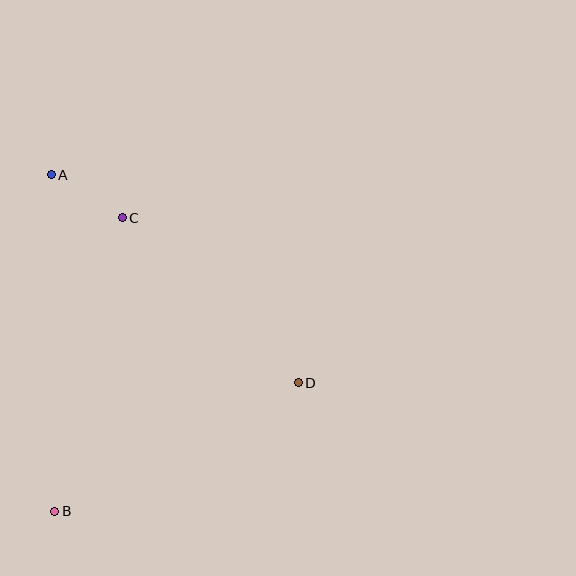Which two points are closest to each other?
Points A and C are closest to each other.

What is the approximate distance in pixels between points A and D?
The distance between A and D is approximately 323 pixels.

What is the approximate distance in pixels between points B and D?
The distance between B and D is approximately 275 pixels.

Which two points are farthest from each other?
Points A and B are farthest from each other.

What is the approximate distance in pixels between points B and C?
The distance between B and C is approximately 301 pixels.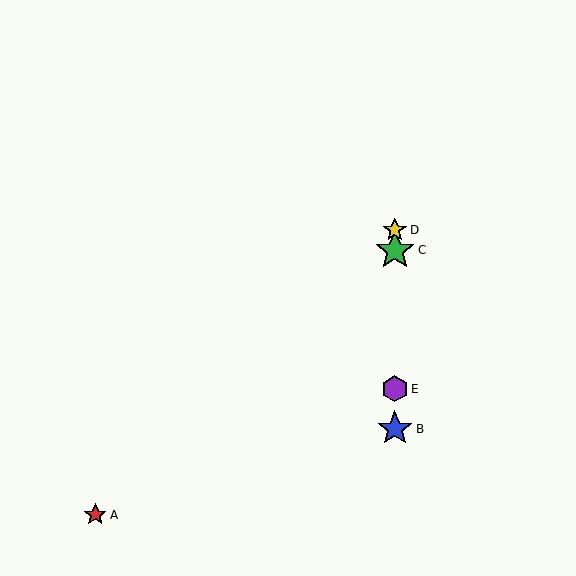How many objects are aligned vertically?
4 objects (B, C, D, E) are aligned vertically.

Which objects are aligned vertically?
Objects B, C, D, E are aligned vertically.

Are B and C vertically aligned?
Yes, both are at x≈395.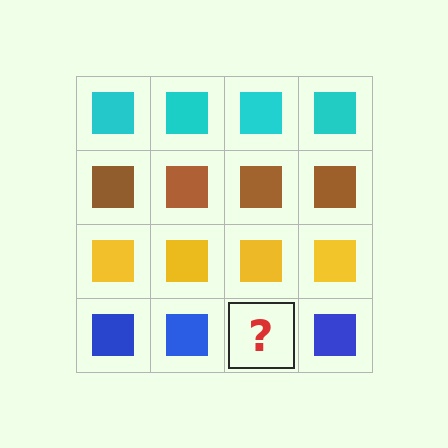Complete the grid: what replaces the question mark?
The question mark should be replaced with a blue square.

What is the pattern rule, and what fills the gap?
The rule is that each row has a consistent color. The gap should be filled with a blue square.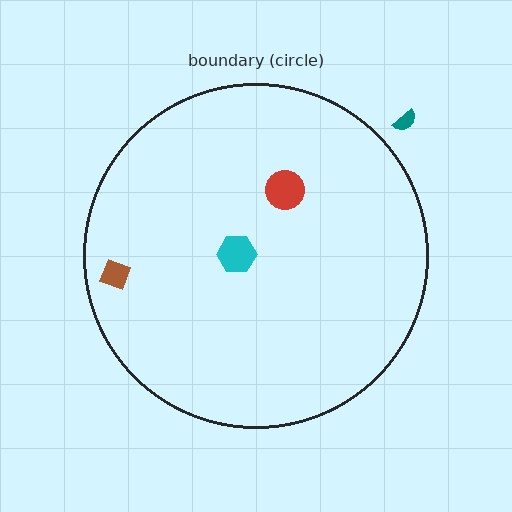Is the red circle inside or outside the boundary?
Inside.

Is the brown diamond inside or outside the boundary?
Inside.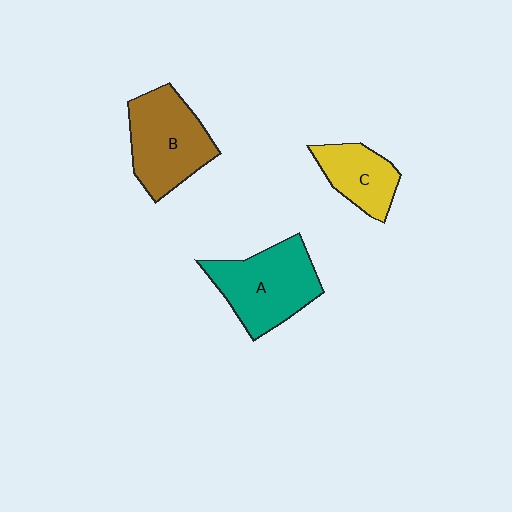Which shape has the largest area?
Shape A (teal).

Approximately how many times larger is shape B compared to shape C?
Approximately 1.6 times.